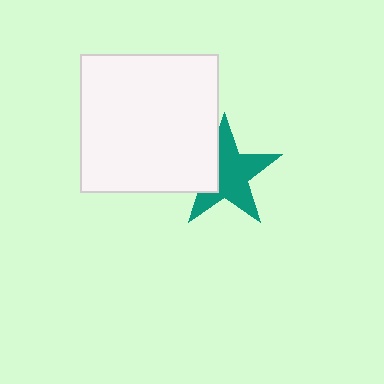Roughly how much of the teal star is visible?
Most of it is visible (roughly 69%).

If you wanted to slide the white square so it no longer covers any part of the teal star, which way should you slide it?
Slide it left — that is the most direct way to separate the two shapes.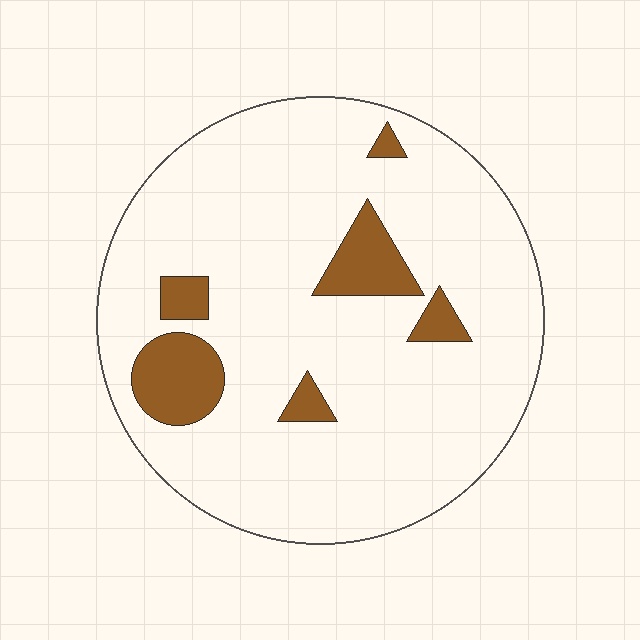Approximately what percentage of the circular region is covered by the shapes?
Approximately 10%.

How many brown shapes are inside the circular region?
6.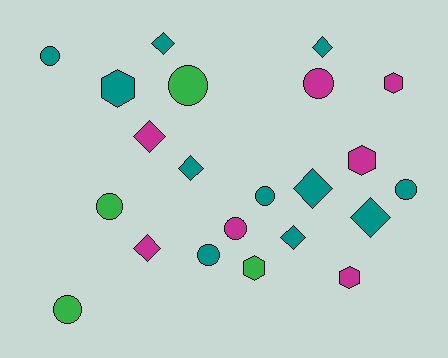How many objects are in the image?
There are 22 objects.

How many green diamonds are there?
There are no green diamonds.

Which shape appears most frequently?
Circle, with 9 objects.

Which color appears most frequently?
Teal, with 11 objects.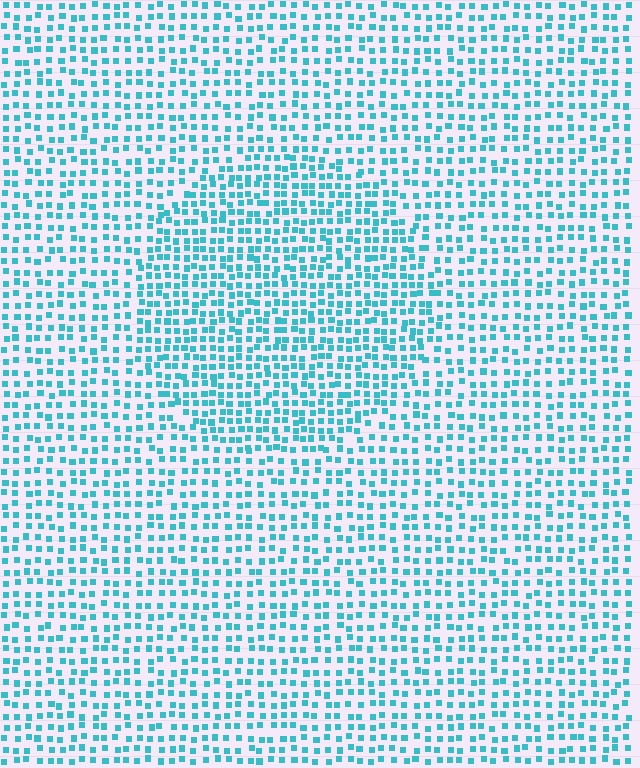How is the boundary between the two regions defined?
The boundary is defined by a change in element density (approximately 1.5x ratio). All elements are the same color, size, and shape.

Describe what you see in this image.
The image contains small cyan elements arranged at two different densities. A circle-shaped region is visible where the elements are more densely packed than the surrounding area.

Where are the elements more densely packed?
The elements are more densely packed inside the circle boundary.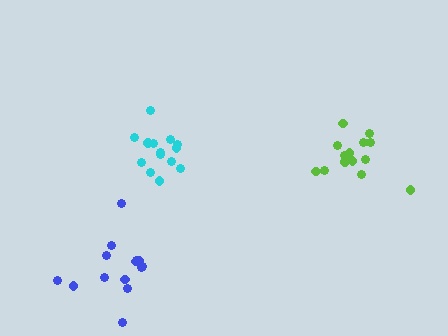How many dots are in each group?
Group 1: 14 dots, Group 2: 16 dots, Group 3: 14 dots (44 total).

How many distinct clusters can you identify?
There are 3 distinct clusters.